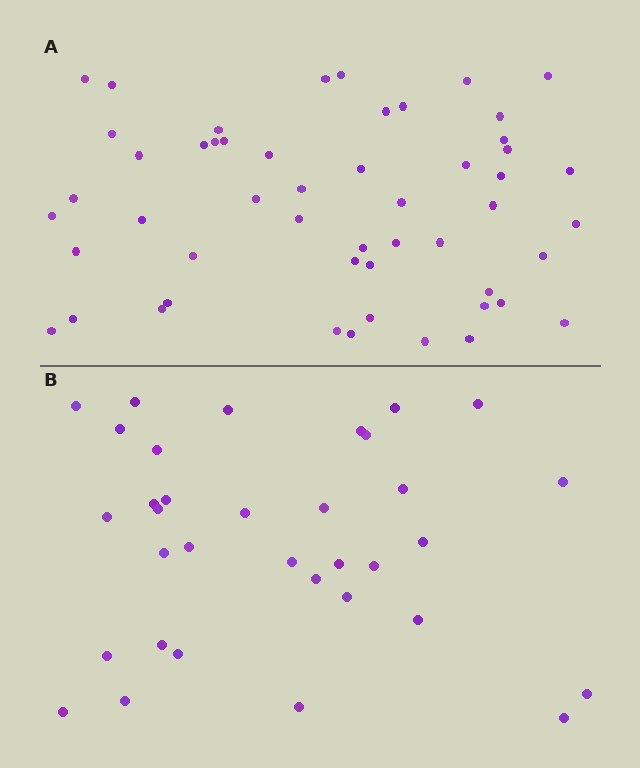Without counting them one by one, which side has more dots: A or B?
Region A (the top region) has more dots.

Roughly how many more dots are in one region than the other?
Region A has approximately 20 more dots than region B.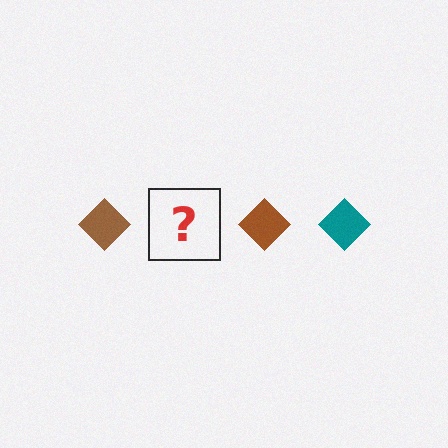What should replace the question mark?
The question mark should be replaced with a teal diamond.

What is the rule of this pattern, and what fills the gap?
The rule is that the pattern cycles through brown, teal diamonds. The gap should be filled with a teal diamond.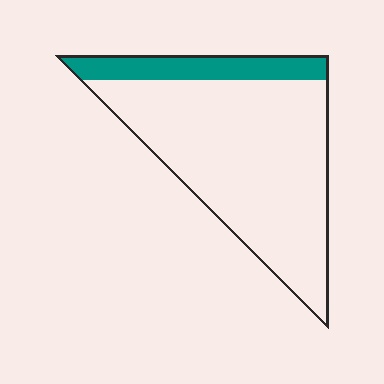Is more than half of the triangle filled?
No.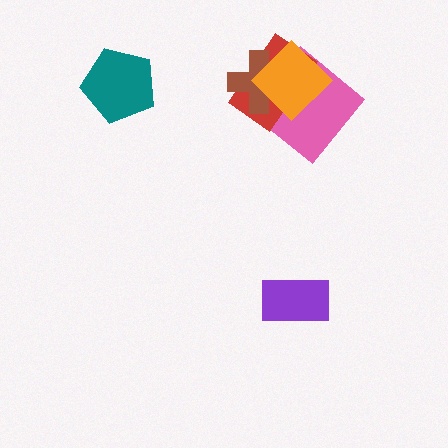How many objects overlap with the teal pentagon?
0 objects overlap with the teal pentagon.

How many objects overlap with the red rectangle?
3 objects overlap with the red rectangle.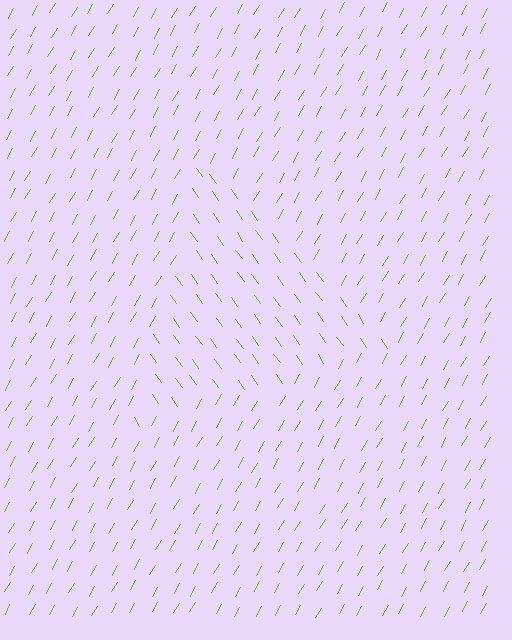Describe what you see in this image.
The image is filled with small lime line segments. A triangle region in the image has lines oriented differently from the surrounding lines, creating a visible texture boundary.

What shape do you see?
I see a triangle.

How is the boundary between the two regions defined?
The boundary is defined purely by a change in line orientation (approximately 66 degrees difference). All lines are the same color and thickness.